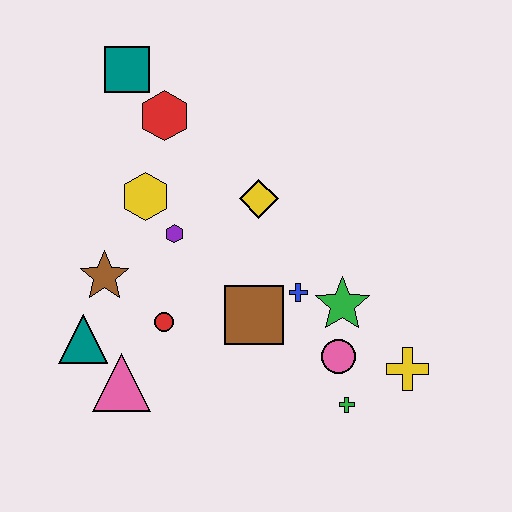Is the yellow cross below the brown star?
Yes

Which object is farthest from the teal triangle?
The yellow cross is farthest from the teal triangle.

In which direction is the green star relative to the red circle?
The green star is to the right of the red circle.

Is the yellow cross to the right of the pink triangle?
Yes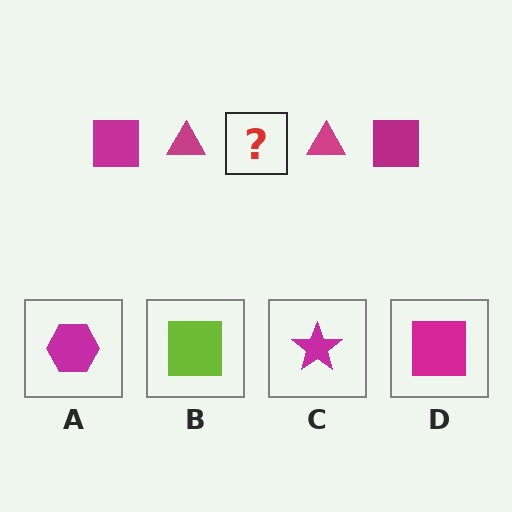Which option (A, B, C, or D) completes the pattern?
D.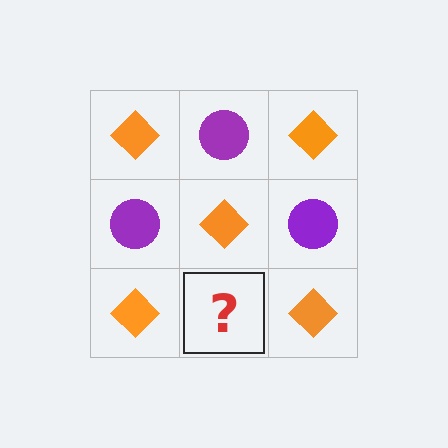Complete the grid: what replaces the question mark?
The question mark should be replaced with a purple circle.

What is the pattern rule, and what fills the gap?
The rule is that it alternates orange diamond and purple circle in a checkerboard pattern. The gap should be filled with a purple circle.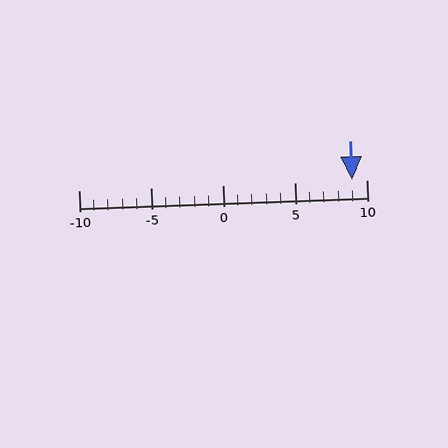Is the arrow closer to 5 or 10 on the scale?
The arrow is closer to 10.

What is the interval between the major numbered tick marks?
The major tick marks are spaced 5 units apart.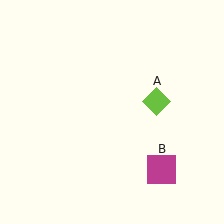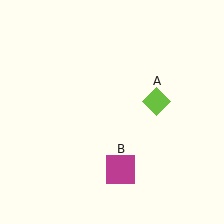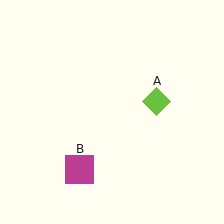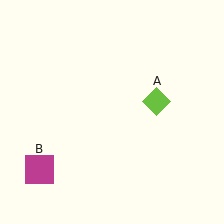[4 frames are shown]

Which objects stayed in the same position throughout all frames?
Lime diamond (object A) remained stationary.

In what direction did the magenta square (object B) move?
The magenta square (object B) moved left.